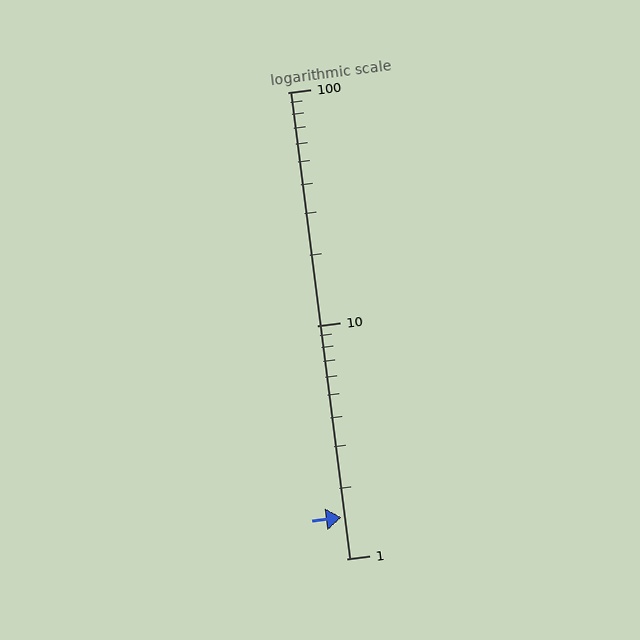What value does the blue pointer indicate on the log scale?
The pointer indicates approximately 1.5.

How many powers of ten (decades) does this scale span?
The scale spans 2 decades, from 1 to 100.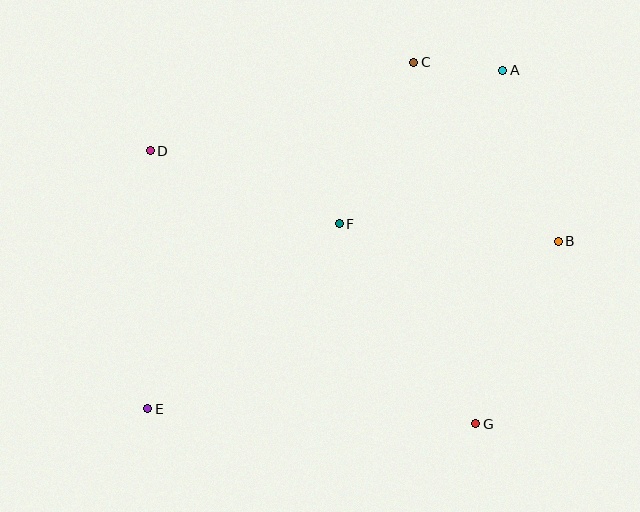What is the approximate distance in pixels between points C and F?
The distance between C and F is approximately 178 pixels.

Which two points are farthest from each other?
Points A and E are farthest from each other.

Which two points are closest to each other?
Points A and C are closest to each other.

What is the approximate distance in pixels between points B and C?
The distance between B and C is approximately 230 pixels.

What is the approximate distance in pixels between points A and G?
The distance between A and G is approximately 355 pixels.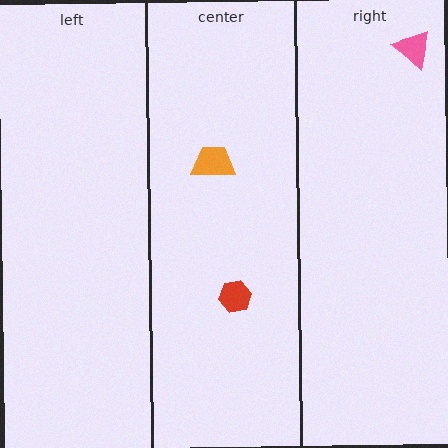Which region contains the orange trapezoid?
The center region.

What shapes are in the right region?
The pink triangle.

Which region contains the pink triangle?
The right region.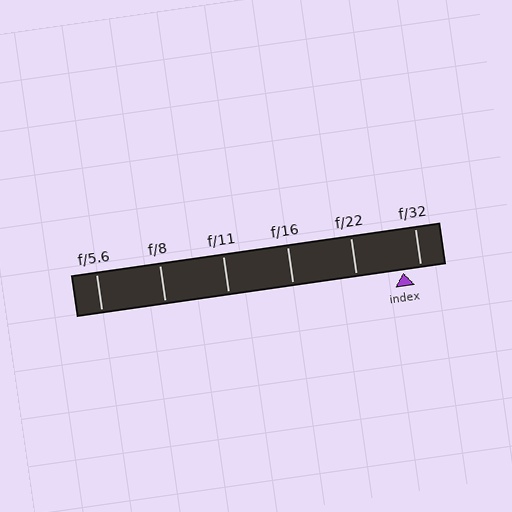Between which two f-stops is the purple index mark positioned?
The index mark is between f/22 and f/32.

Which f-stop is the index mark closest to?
The index mark is closest to f/32.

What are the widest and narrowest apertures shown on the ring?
The widest aperture shown is f/5.6 and the narrowest is f/32.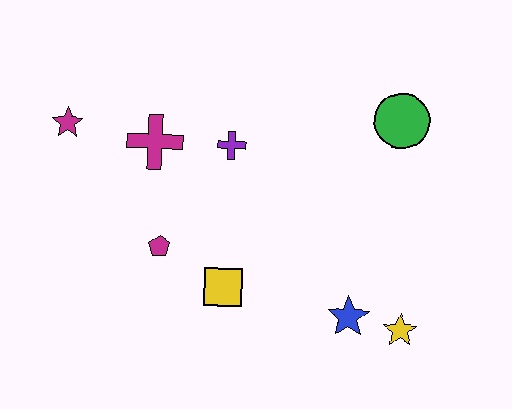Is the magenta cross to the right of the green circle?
No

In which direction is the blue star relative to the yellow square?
The blue star is to the right of the yellow square.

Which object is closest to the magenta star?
The magenta cross is closest to the magenta star.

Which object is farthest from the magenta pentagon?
The green circle is farthest from the magenta pentagon.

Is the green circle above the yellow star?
Yes